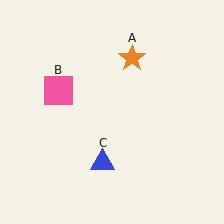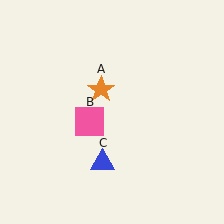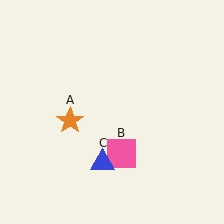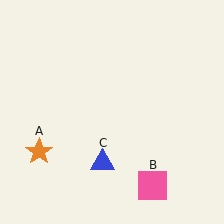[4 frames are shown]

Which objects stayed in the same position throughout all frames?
Blue triangle (object C) remained stationary.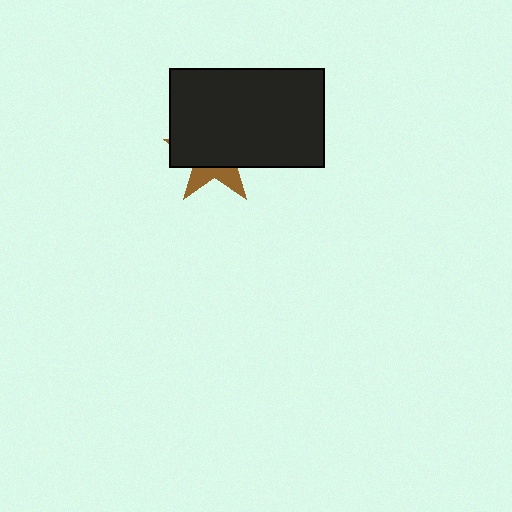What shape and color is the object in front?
The object in front is a black rectangle.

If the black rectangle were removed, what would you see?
You would see the complete brown star.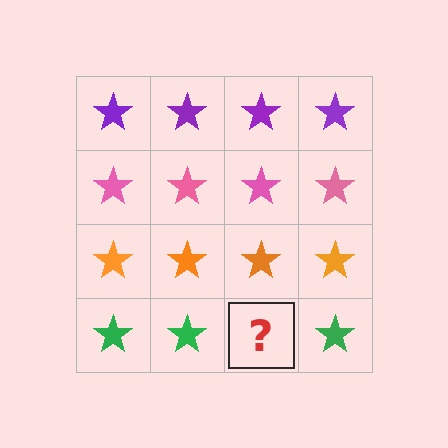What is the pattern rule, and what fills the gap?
The rule is that each row has a consistent color. The gap should be filled with a green star.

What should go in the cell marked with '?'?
The missing cell should contain a green star.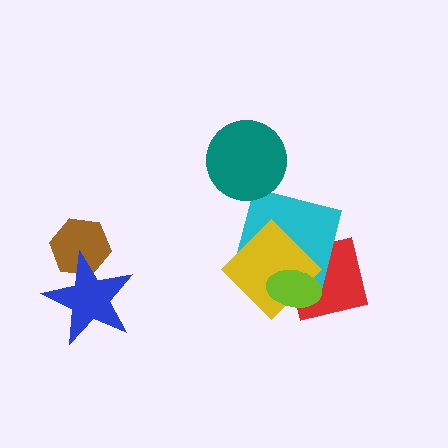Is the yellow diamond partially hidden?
Yes, it is partially covered by another shape.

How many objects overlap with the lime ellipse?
3 objects overlap with the lime ellipse.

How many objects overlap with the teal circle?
0 objects overlap with the teal circle.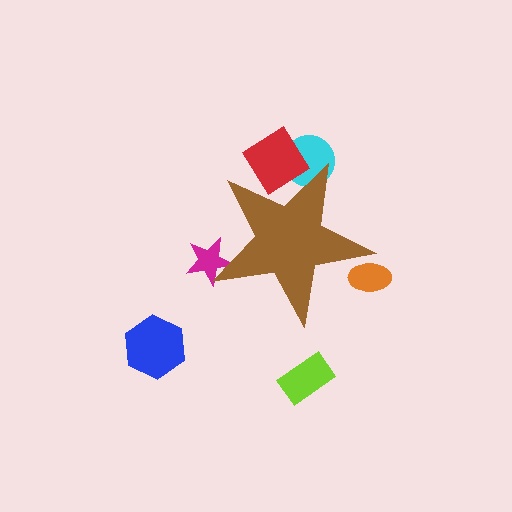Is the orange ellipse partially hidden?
Yes, the orange ellipse is partially hidden behind the brown star.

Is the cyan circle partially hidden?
Yes, the cyan circle is partially hidden behind the brown star.